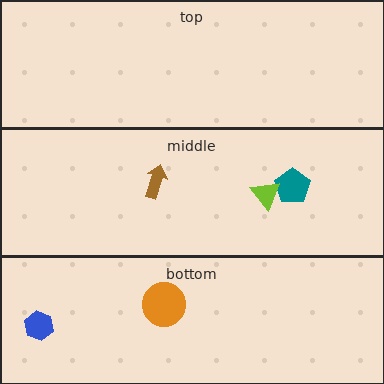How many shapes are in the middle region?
3.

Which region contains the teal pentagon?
The middle region.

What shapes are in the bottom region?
The orange circle, the blue hexagon.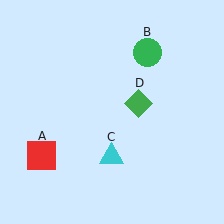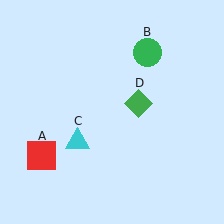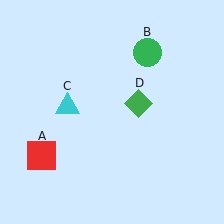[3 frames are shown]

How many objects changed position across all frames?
1 object changed position: cyan triangle (object C).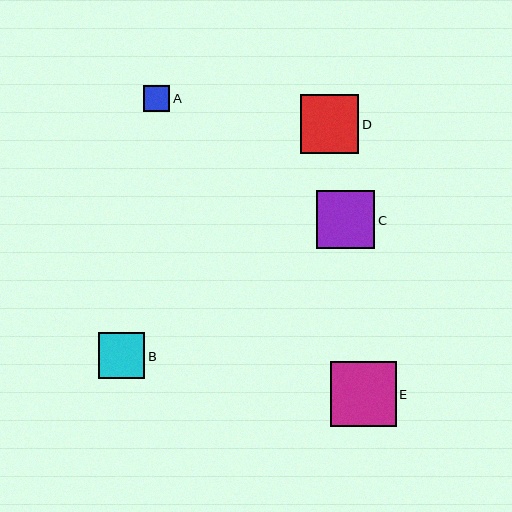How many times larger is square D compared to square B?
Square D is approximately 1.3 times the size of square B.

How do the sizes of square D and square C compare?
Square D and square C are approximately the same size.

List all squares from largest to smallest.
From largest to smallest: E, D, C, B, A.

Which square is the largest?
Square E is the largest with a size of approximately 66 pixels.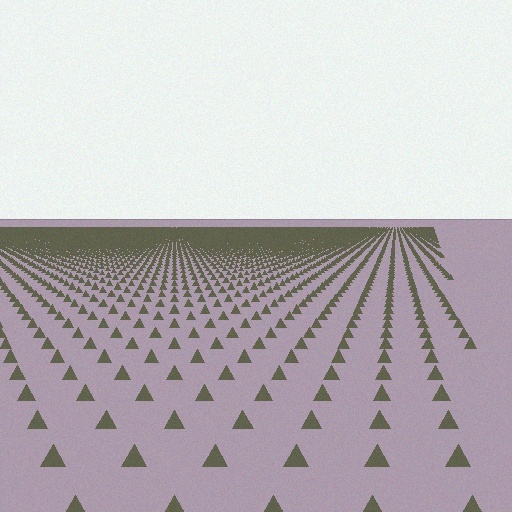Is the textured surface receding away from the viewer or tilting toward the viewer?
The surface is receding away from the viewer. Texture elements get smaller and denser toward the top.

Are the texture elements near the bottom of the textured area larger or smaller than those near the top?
Larger. Near the bottom, elements are closer to the viewer and appear at a bigger on-screen size.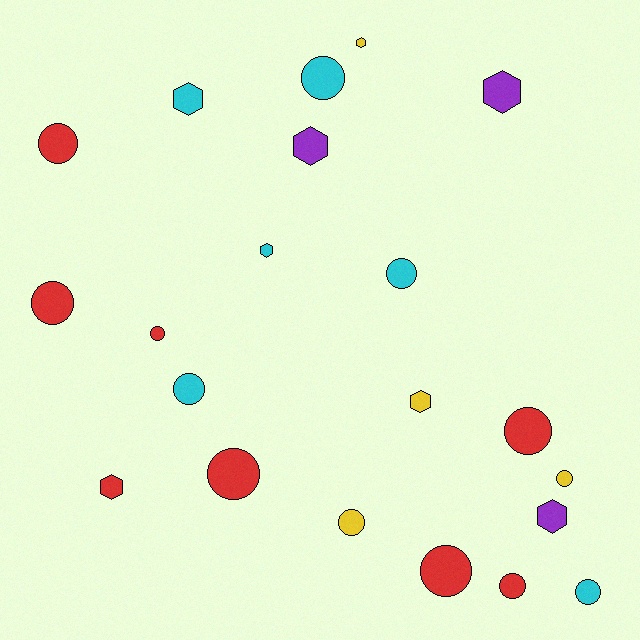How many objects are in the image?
There are 21 objects.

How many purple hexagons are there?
There are 3 purple hexagons.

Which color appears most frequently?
Red, with 8 objects.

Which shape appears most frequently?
Circle, with 13 objects.